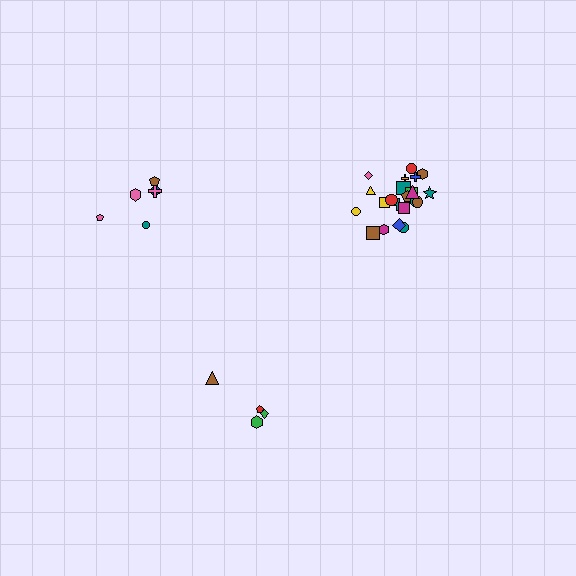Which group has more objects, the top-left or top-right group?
The top-right group.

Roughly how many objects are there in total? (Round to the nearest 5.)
Roughly 30 objects in total.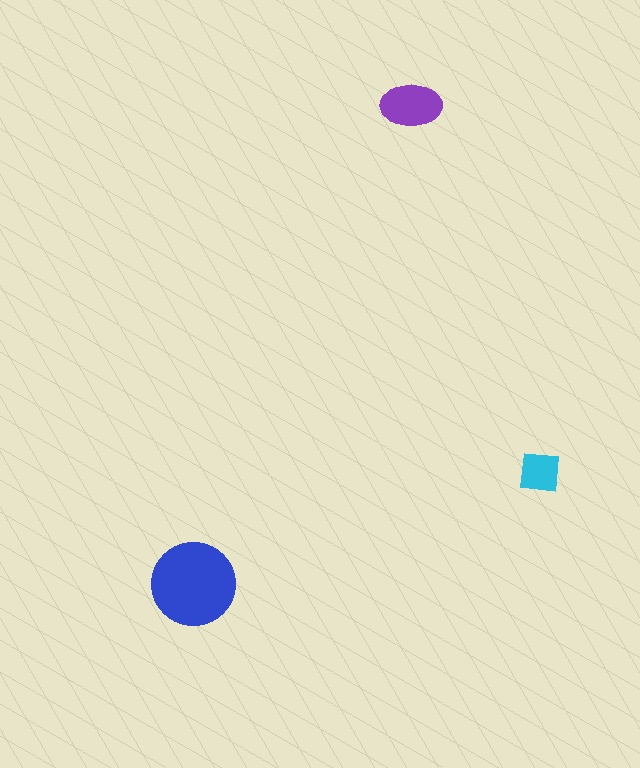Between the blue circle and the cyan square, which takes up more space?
The blue circle.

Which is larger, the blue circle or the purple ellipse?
The blue circle.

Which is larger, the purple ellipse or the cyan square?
The purple ellipse.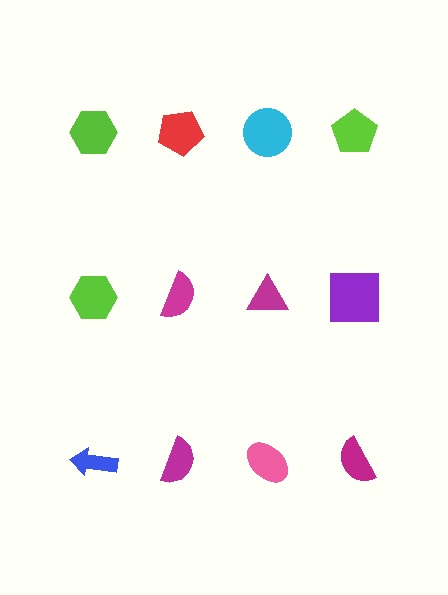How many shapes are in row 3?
4 shapes.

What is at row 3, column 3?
A pink ellipse.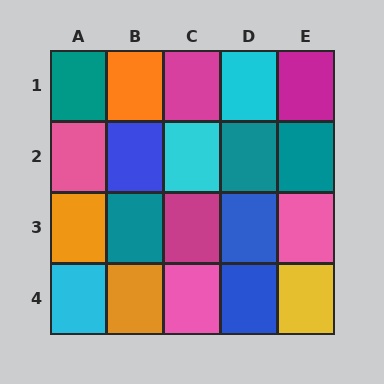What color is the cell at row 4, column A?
Cyan.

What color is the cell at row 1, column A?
Teal.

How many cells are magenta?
3 cells are magenta.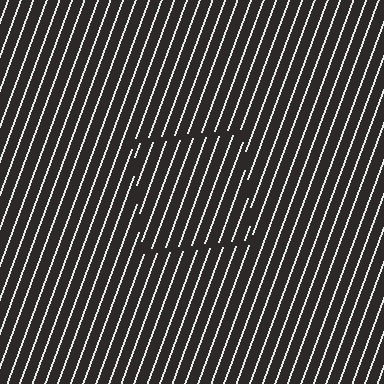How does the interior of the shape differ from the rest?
The interior of the shape contains the same grating, shifted by half a period — the contour is defined by the phase discontinuity where line-ends from the inner and outer gratings abut.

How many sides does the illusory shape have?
4 sides — the line-ends trace a square.